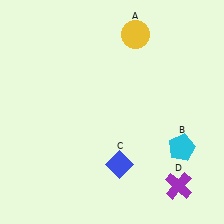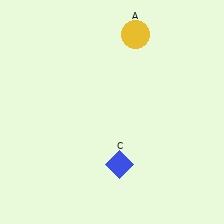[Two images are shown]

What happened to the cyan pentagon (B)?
The cyan pentagon (B) was removed in Image 2. It was in the bottom-right area of Image 1.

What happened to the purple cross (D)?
The purple cross (D) was removed in Image 2. It was in the bottom-right area of Image 1.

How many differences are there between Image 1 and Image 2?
There are 2 differences between the two images.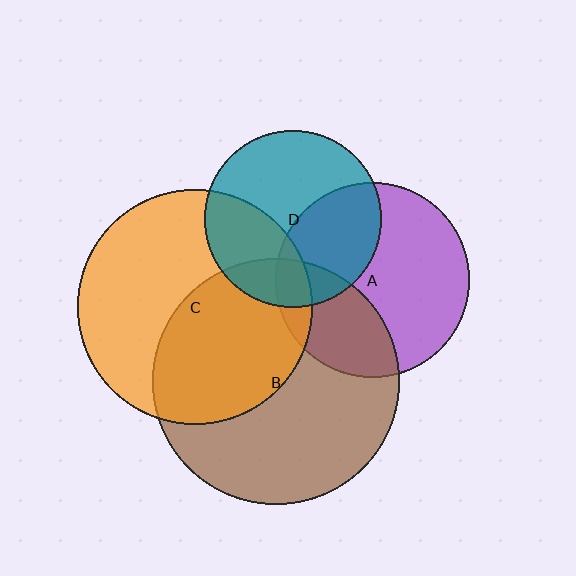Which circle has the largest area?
Circle B (brown).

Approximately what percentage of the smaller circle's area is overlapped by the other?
Approximately 45%.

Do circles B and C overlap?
Yes.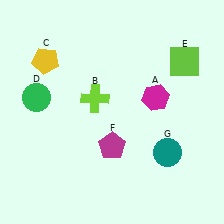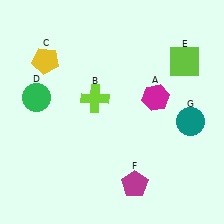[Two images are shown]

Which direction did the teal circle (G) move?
The teal circle (G) moved up.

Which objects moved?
The objects that moved are: the magenta pentagon (F), the teal circle (G).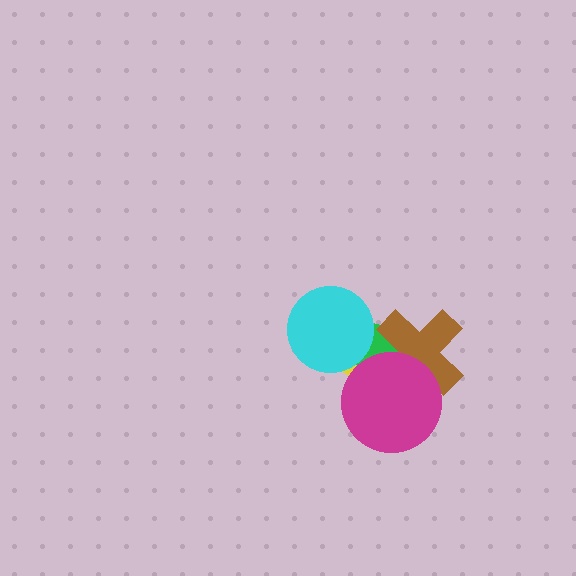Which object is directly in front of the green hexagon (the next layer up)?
The brown cross is directly in front of the green hexagon.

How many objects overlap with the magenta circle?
3 objects overlap with the magenta circle.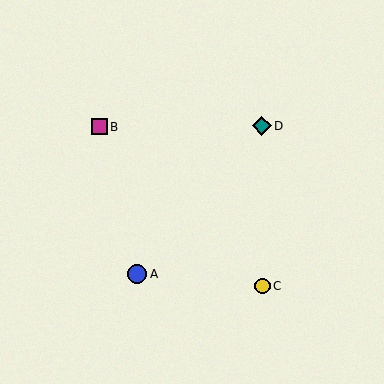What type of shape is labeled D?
Shape D is a teal diamond.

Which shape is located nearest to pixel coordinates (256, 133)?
The teal diamond (labeled D) at (262, 126) is nearest to that location.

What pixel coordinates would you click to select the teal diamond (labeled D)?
Click at (262, 126) to select the teal diamond D.